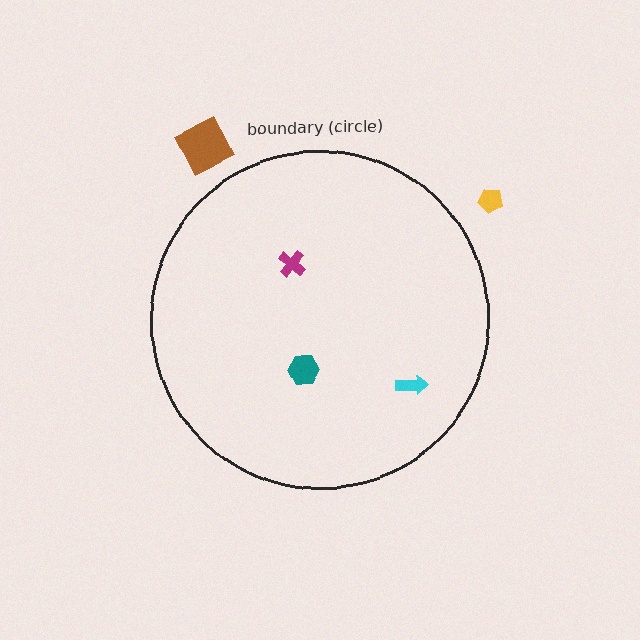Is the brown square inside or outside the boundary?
Outside.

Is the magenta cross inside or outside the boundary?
Inside.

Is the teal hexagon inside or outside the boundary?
Inside.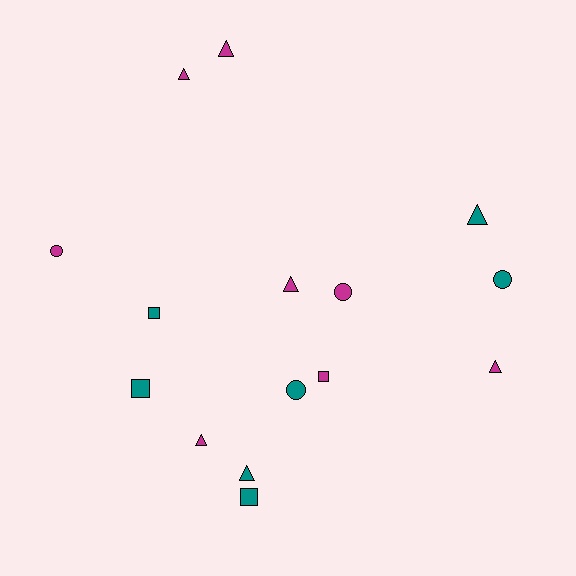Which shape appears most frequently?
Triangle, with 7 objects.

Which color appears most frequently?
Magenta, with 8 objects.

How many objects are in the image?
There are 15 objects.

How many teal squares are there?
There are 3 teal squares.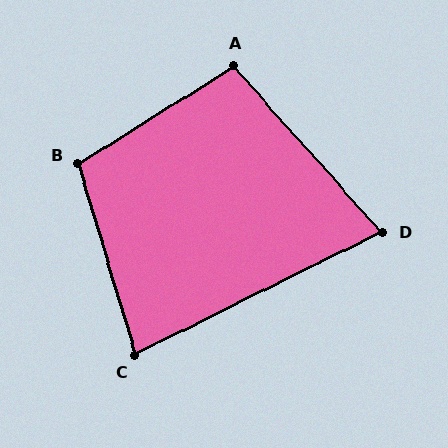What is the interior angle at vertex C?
Approximately 80 degrees (acute).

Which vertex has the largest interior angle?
B, at approximately 105 degrees.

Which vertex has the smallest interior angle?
D, at approximately 75 degrees.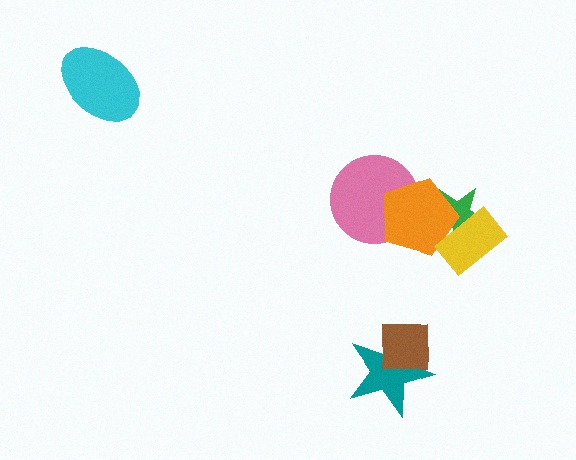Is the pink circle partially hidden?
Yes, it is partially covered by another shape.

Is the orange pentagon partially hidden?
Yes, it is partially covered by another shape.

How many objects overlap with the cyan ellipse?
0 objects overlap with the cyan ellipse.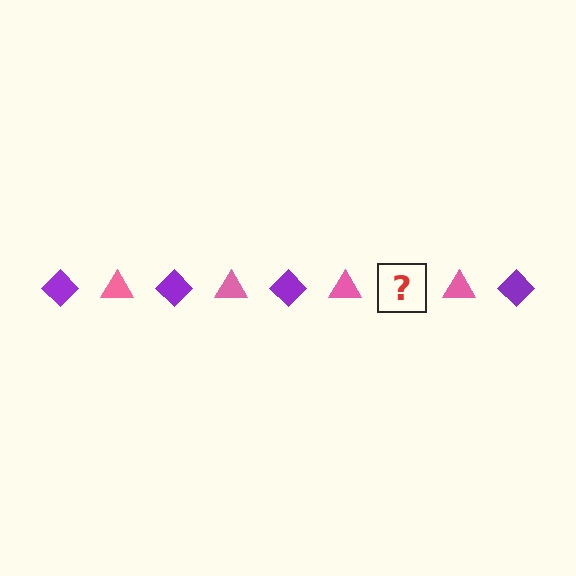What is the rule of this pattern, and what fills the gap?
The rule is that the pattern alternates between purple diamond and pink triangle. The gap should be filled with a purple diamond.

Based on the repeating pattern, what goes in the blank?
The blank should be a purple diamond.